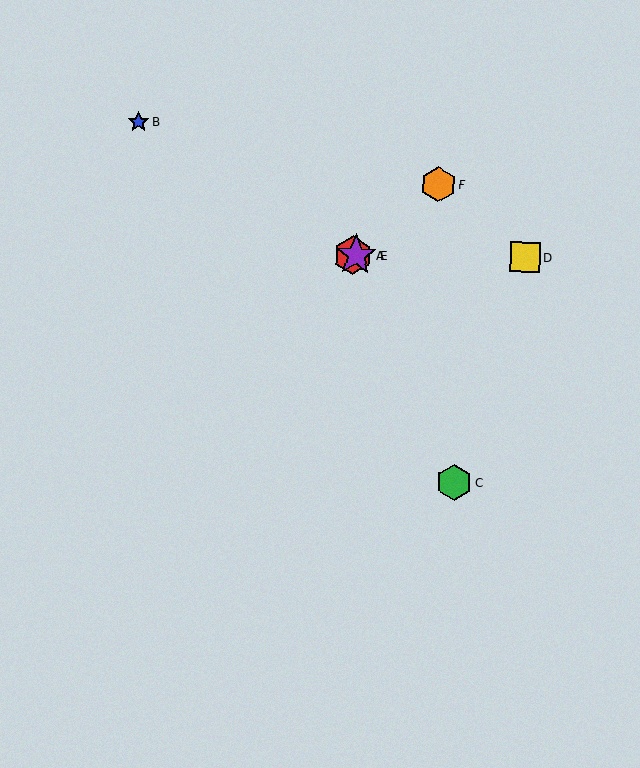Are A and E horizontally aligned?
Yes, both are at y≈255.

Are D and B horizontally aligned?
No, D is at y≈257 and B is at y≈122.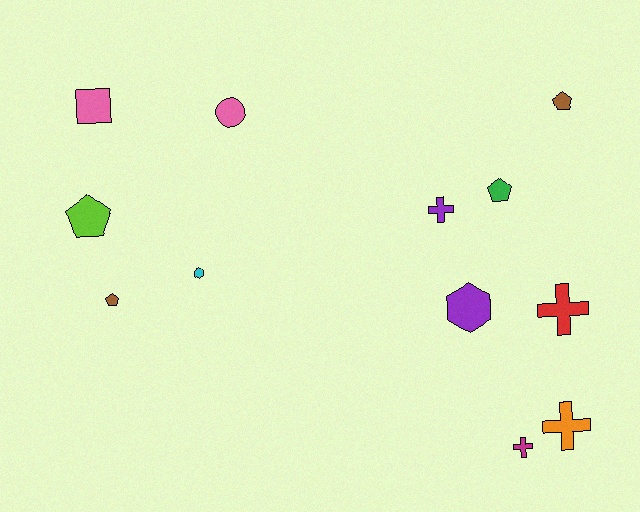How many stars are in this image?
There are no stars.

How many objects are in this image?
There are 12 objects.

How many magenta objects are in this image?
There is 1 magenta object.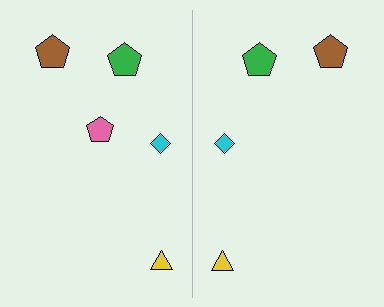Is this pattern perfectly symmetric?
No, the pattern is not perfectly symmetric. A pink pentagon is missing from the right side.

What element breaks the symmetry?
A pink pentagon is missing from the right side.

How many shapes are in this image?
There are 9 shapes in this image.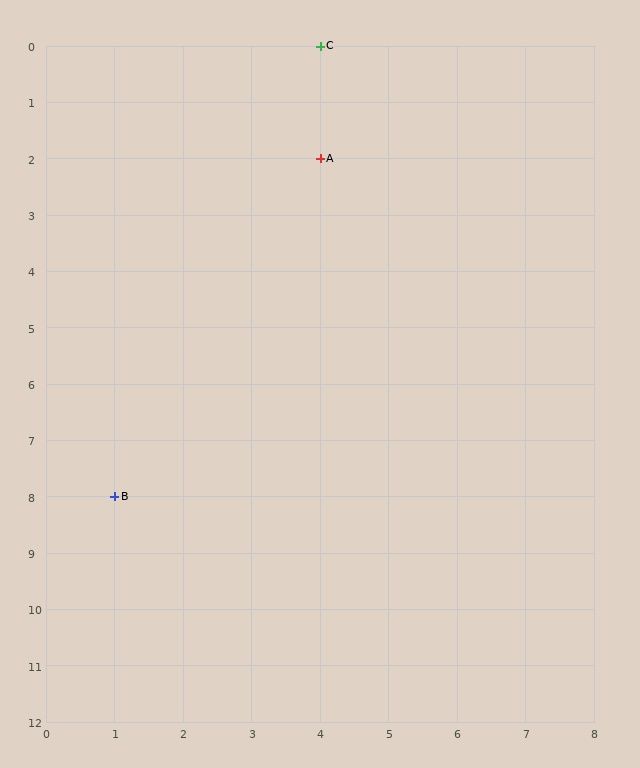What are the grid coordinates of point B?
Point B is at grid coordinates (1, 8).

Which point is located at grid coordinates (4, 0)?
Point C is at (4, 0).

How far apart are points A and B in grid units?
Points A and B are 3 columns and 6 rows apart (about 6.7 grid units diagonally).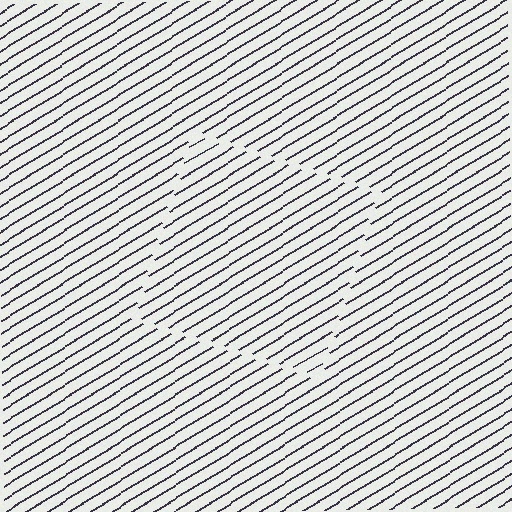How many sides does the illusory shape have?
4 sides — the line-ends trace a square.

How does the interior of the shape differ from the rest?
The interior of the shape contains the same grating, shifted by half a period — the contour is defined by the phase discontinuity where line-ends from the inner and outer gratings abut.